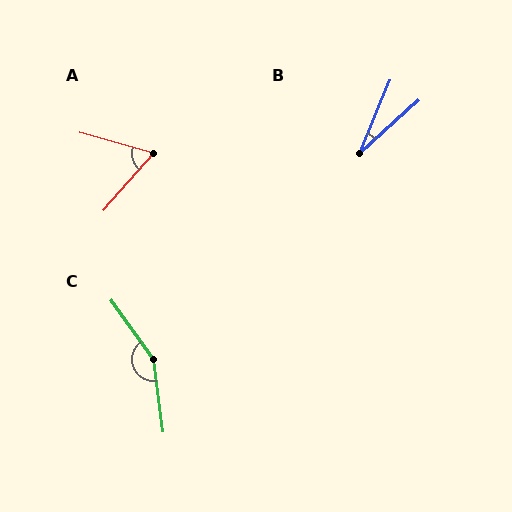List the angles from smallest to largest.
B (25°), A (64°), C (152°).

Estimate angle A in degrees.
Approximately 64 degrees.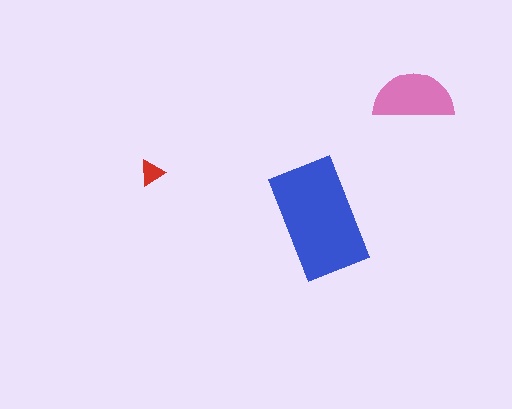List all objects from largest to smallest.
The blue rectangle, the pink semicircle, the red triangle.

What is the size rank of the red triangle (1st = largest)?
3rd.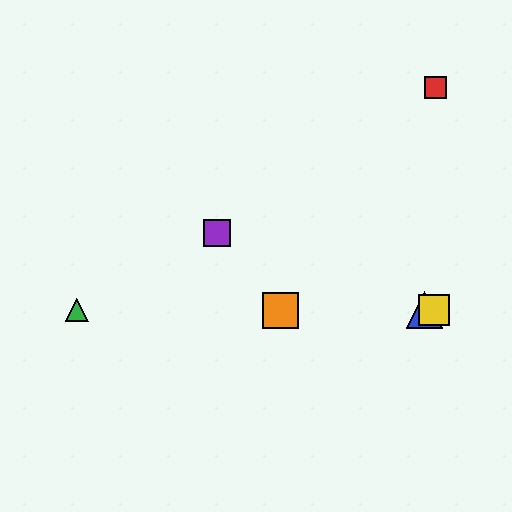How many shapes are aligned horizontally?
4 shapes (the blue triangle, the green triangle, the yellow square, the orange square) are aligned horizontally.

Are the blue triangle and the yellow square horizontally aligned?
Yes, both are at y≈310.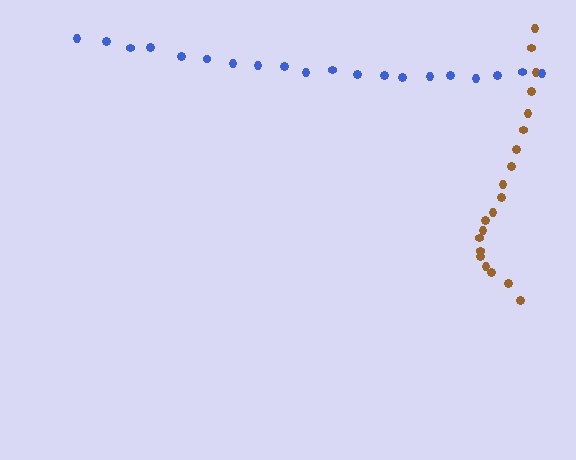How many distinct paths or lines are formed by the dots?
There are 2 distinct paths.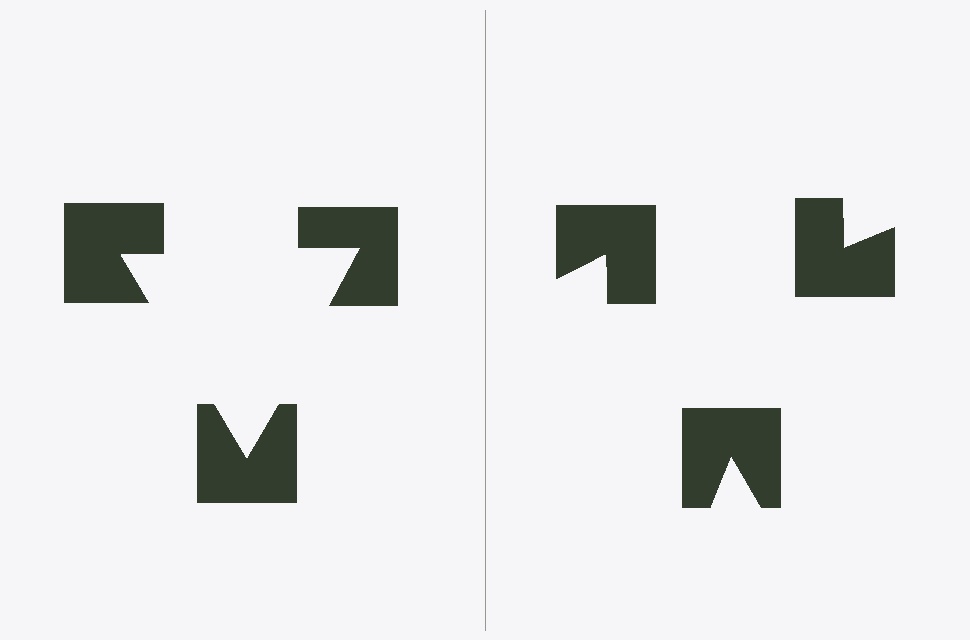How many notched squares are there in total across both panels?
6 — 3 on each side.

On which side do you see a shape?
An illusory triangle appears on the left side. On the right side the wedge cuts are rotated, so no coherent shape forms.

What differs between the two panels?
The notched squares are positioned identically on both sides; only the wedge orientations differ. On the left they align to a triangle; on the right they are misaligned.